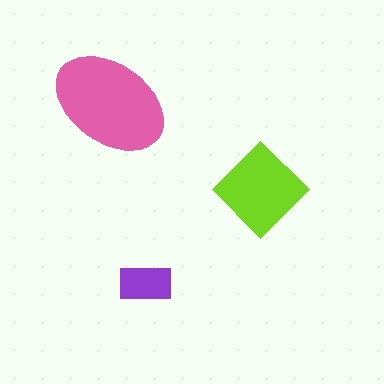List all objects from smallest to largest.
The purple rectangle, the lime diamond, the pink ellipse.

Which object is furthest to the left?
The pink ellipse is leftmost.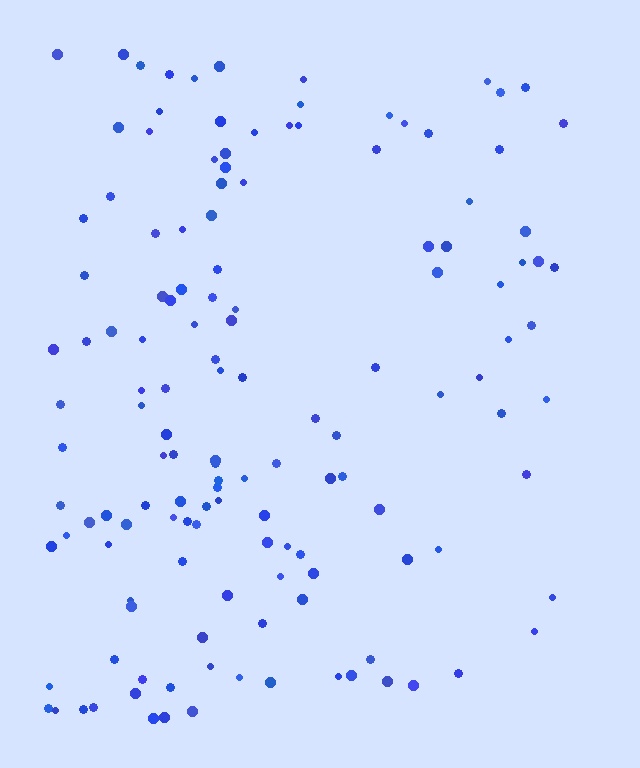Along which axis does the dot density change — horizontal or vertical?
Horizontal.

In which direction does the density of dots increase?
From right to left, with the left side densest.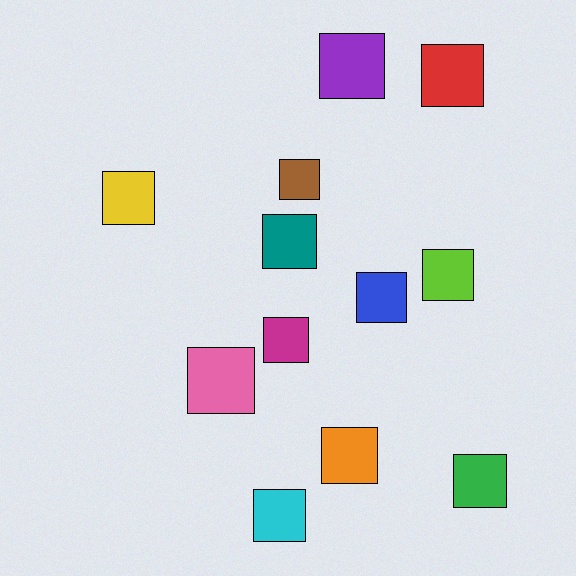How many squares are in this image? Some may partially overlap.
There are 12 squares.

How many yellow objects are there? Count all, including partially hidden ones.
There is 1 yellow object.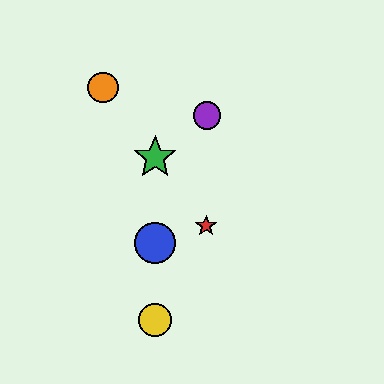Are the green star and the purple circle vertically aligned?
No, the green star is at x≈155 and the purple circle is at x≈207.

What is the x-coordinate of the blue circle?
The blue circle is at x≈155.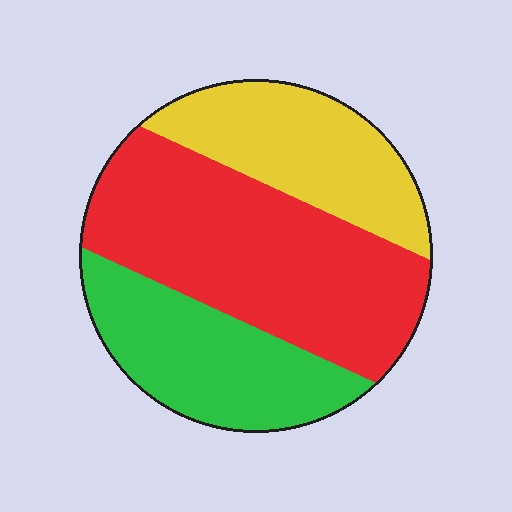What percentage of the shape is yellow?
Yellow covers roughly 25% of the shape.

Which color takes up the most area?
Red, at roughly 45%.